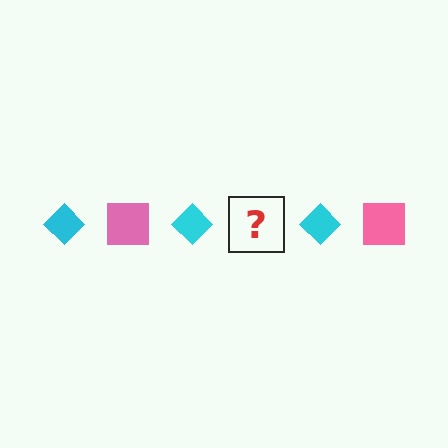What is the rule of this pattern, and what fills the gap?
The rule is that the pattern alternates between cyan diamond and pink square. The gap should be filled with a pink square.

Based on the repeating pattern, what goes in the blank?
The blank should be a pink square.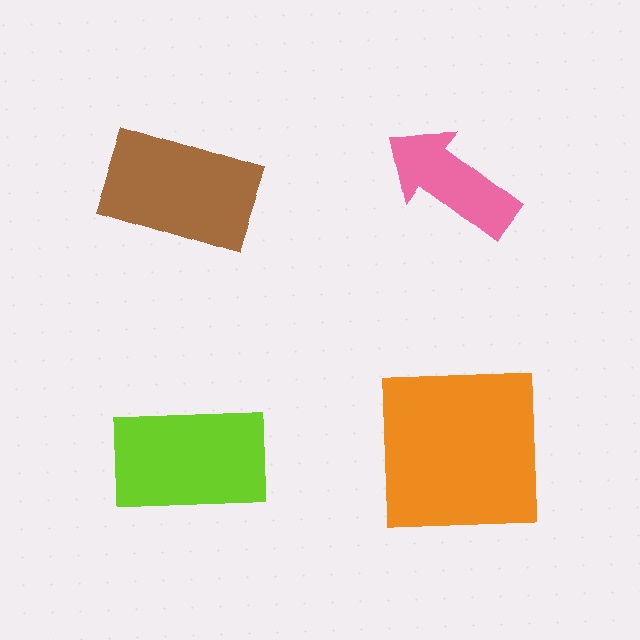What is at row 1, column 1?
A brown rectangle.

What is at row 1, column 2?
A pink arrow.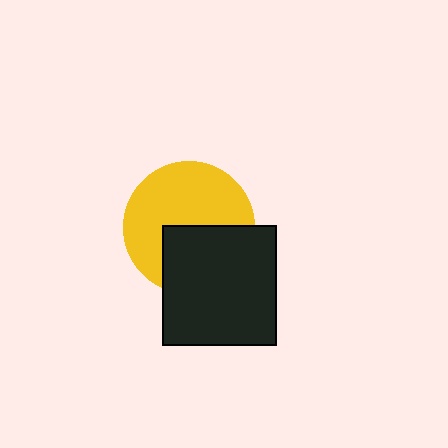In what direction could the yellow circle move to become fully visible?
The yellow circle could move up. That would shift it out from behind the black rectangle entirely.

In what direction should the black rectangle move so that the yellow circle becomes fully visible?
The black rectangle should move down. That is the shortest direction to clear the overlap and leave the yellow circle fully visible.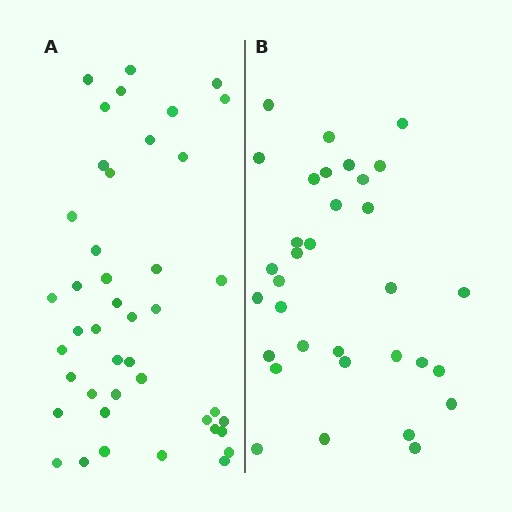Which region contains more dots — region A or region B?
Region A (the left region) has more dots.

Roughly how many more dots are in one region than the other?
Region A has roughly 10 or so more dots than region B.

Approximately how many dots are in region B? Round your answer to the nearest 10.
About 30 dots. (The exact count is 33, which rounds to 30.)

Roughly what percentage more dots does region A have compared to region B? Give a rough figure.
About 30% more.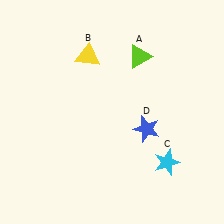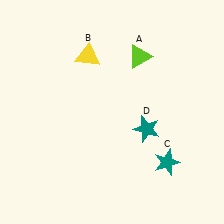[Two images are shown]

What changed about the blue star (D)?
In Image 1, D is blue. In Image 2, it changed to teal.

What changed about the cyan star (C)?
In Image 1, C is cyan. In Image 2, it changed to teal.